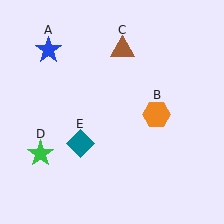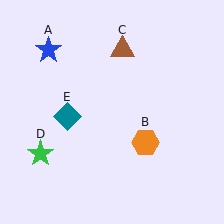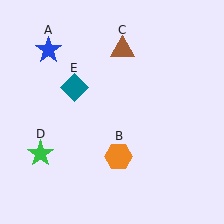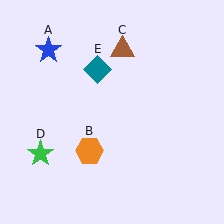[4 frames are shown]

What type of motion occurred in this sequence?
The orange hexagon (object B), teal diamond (object E) rotated clockwise around the center of the scene.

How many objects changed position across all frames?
2 objects changed position: orange hexagon (object B), teal diamond (object E).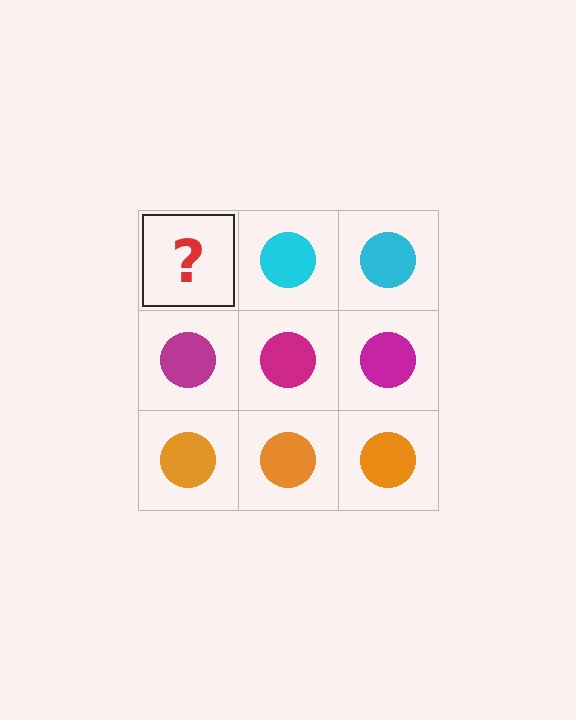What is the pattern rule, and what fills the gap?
The rule is that each row has a consistent color. The gap should be filled with a cyan circle.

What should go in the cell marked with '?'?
The missing cell should contain a cyan circle.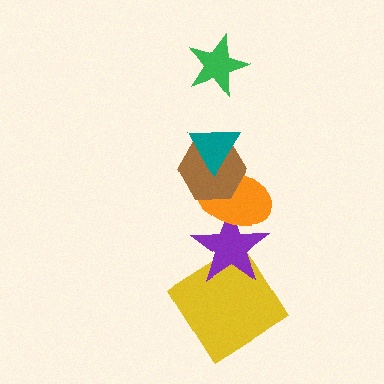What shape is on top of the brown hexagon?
The teal triangle is on top of the brown hexagon.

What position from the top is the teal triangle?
The teal triangle is 2nd from the top.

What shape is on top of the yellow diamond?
The purple star is on top of the yellow diamond.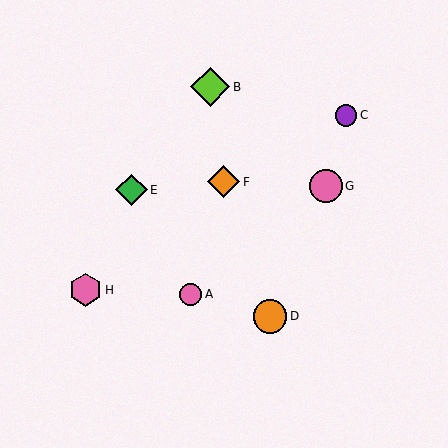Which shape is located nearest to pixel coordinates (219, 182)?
The orange diamond (labeled F) at (224, 182) is nearest to that location.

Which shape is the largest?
The lime diamond (labeled B) is the largest.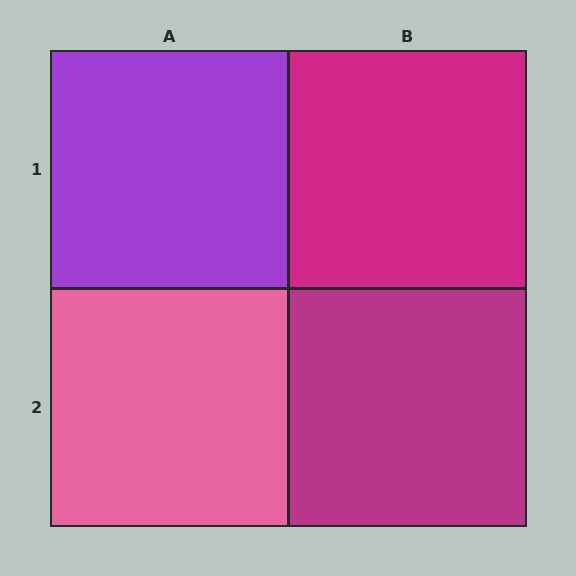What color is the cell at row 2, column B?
Magenta.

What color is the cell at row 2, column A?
Pink.